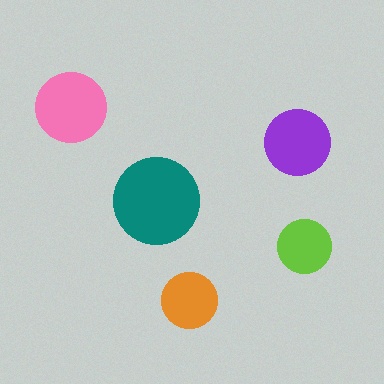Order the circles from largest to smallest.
the teal one, the pink one, the purple one, the orange one, the lime one.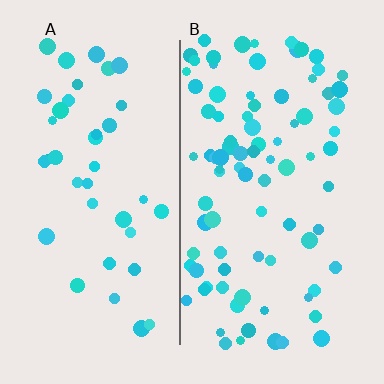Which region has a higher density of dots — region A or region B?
B (the right).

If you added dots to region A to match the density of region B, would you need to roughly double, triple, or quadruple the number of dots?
Approximately double.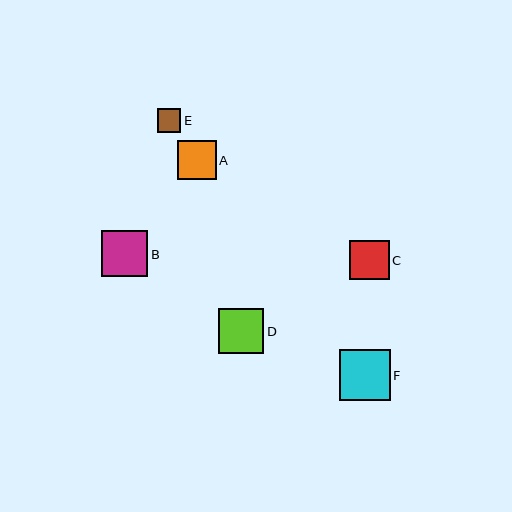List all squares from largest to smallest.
From largest to smallest: F, B, D, C, A, E.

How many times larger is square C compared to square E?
Square C is approximately 1.7 times the size of square E.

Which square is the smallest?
Square E is the smallest with a size of approximately 24 pixels.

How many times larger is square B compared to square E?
Square B is approximately 1.9 times the size of square E.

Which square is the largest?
Square F is the largest with a size of approximately 51 pixels.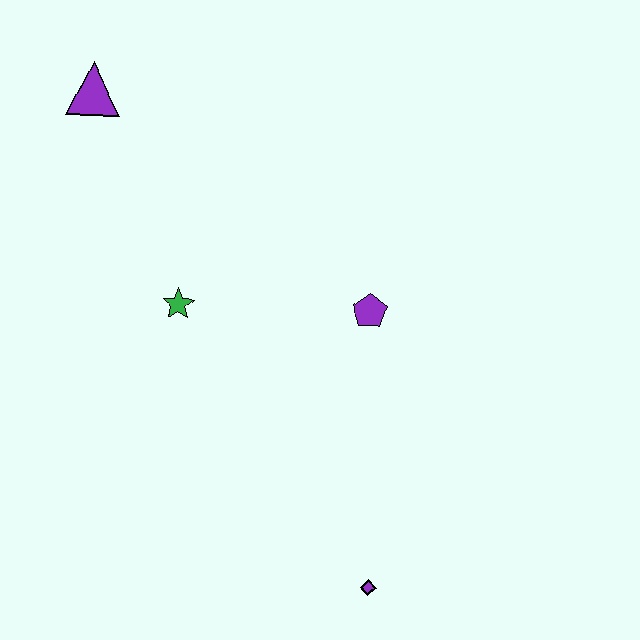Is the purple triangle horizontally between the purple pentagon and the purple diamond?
No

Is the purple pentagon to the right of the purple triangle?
Yes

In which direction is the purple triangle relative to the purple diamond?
The purple triangle is above the purple diamond.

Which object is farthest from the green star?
The purple diamond is farthest from the green star.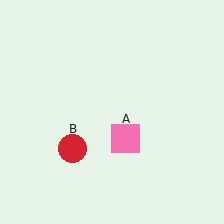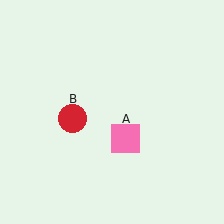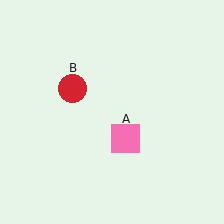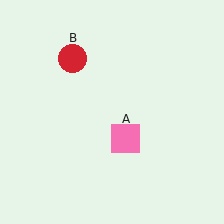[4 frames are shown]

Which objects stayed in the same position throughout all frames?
Pink square (object A) remained stationary.